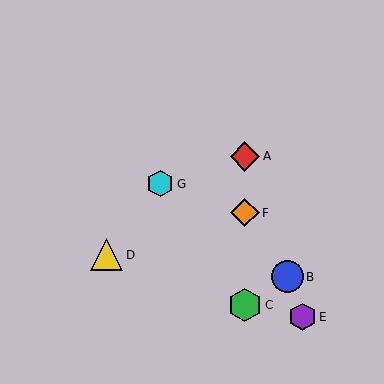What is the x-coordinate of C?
Object C is at x≈245.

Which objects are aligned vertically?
Objects A, C, F are aligned vertically.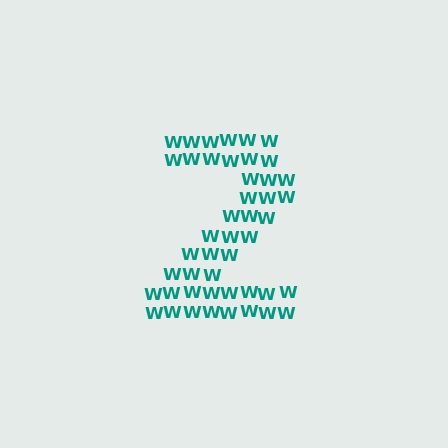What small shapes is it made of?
It is made of small letter W's.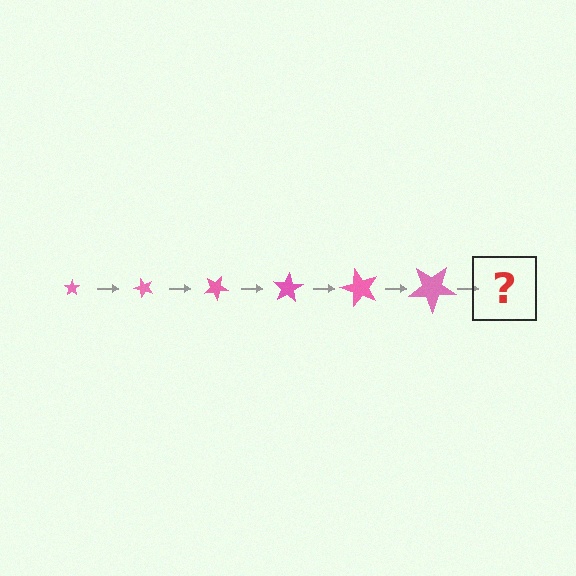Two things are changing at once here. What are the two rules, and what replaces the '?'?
The two rules are that the star grows larger each step and it rotates 50 degrees each step. The '?' should be a star, larger than the previous one and rotated 300 degrees from the start.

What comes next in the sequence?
The next element should be a star, larger than the previous one and rotated 300 degrees from the start.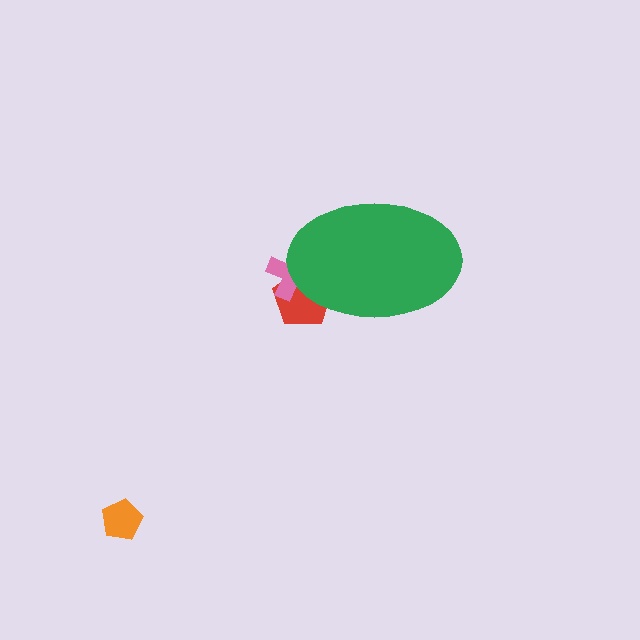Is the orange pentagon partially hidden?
No, the orange pentagon is fully visible.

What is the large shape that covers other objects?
A green ellipse.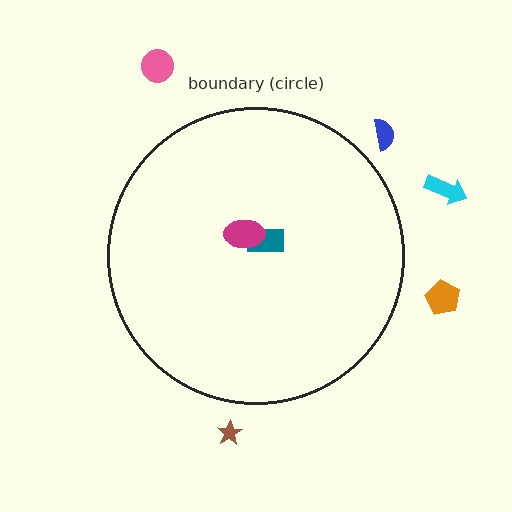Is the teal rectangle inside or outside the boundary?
Inside.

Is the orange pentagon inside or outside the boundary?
Outside.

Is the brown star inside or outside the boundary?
Outside.